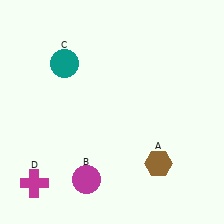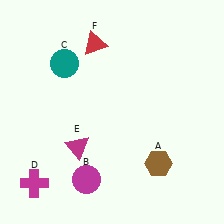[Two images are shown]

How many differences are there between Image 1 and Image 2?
There are 2 differences between the two images.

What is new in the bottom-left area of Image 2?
A magenta triangle (E) was added in the bottom-left area of Image 2.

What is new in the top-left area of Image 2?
A red triangle (F) was added in the top-left area of Image 2.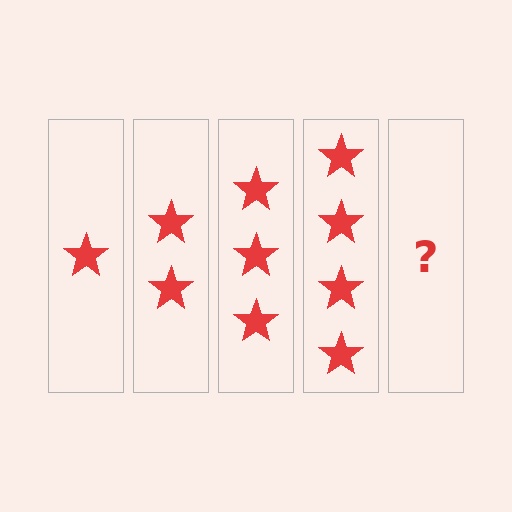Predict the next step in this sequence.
The next step is 5 stars.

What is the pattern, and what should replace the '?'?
The pattern is that each step adds one more star. The '?' should be 5 stars.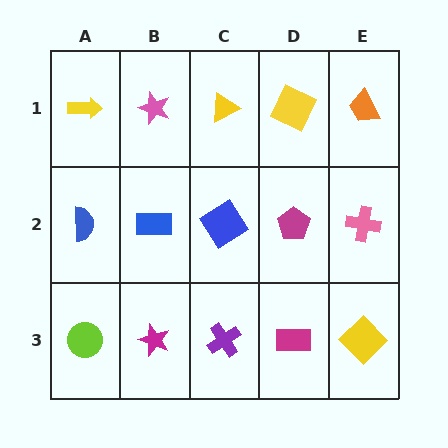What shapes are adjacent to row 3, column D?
A magenta pentagon (row 2, column D), a purple cross (row 3, column C), a yellow diamond (row 3, column E).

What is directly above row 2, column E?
An orange trapezoid.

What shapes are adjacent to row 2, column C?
A yellow triangle (row 1, column C), a purple cross (row 3, column C), a blue rectangle (row 2, column B), a magenta pentagon (row 2, column D).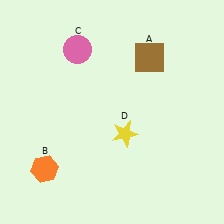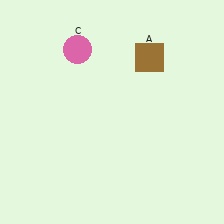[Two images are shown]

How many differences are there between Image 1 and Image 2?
There are 2 differences between the two images.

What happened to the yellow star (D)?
The yellow star (D) was removed in Image 2. It was in the bottom-right area of Image 1.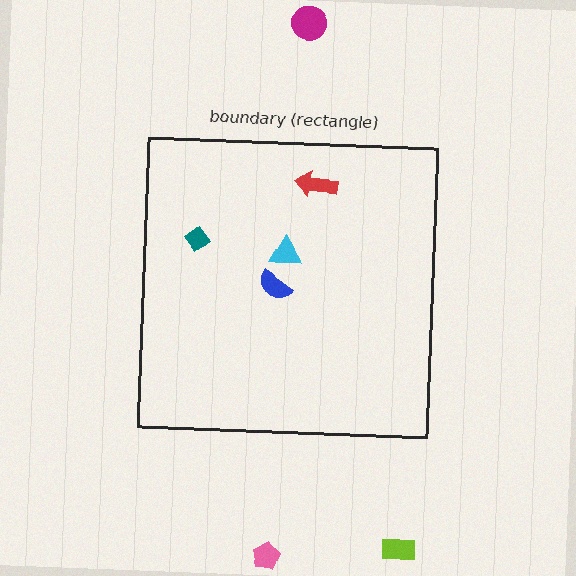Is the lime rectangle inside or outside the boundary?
Outside.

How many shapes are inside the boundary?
4 inside, 3 outside.